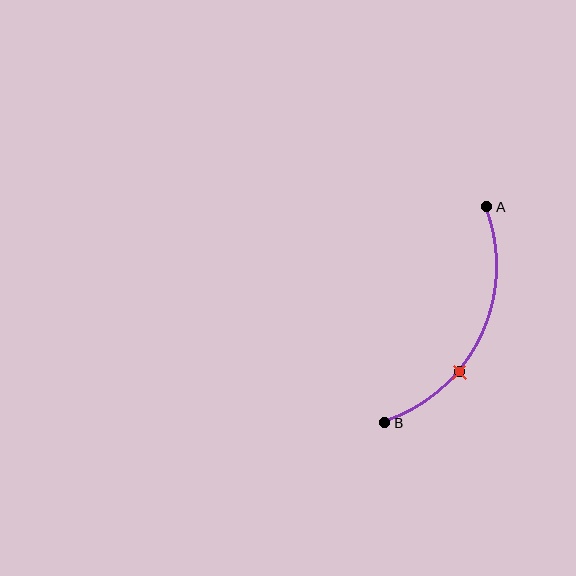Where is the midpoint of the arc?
The arc midpoint is the point on the curve farthest from the straight line joining A and B. It sits to the right of that line.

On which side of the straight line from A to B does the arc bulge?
The arc bulges to the right of the straight line connecting A and B.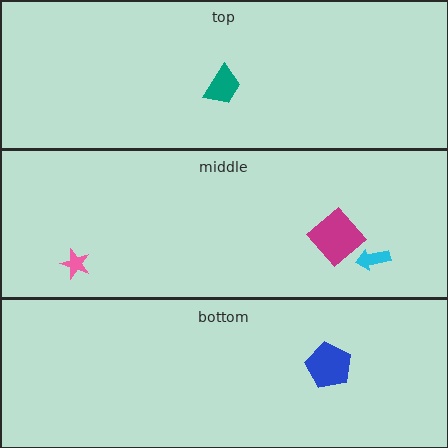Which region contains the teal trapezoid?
The top region.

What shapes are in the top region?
The teal trapezoid.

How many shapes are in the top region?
1.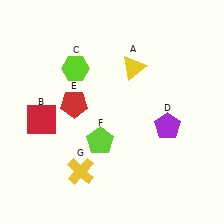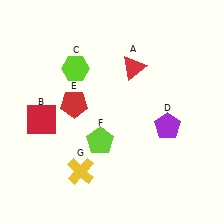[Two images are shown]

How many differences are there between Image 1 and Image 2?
There is 1 difference between the two images.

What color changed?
The triangle (A) changed from yellow in Image 1 to red in Image 2.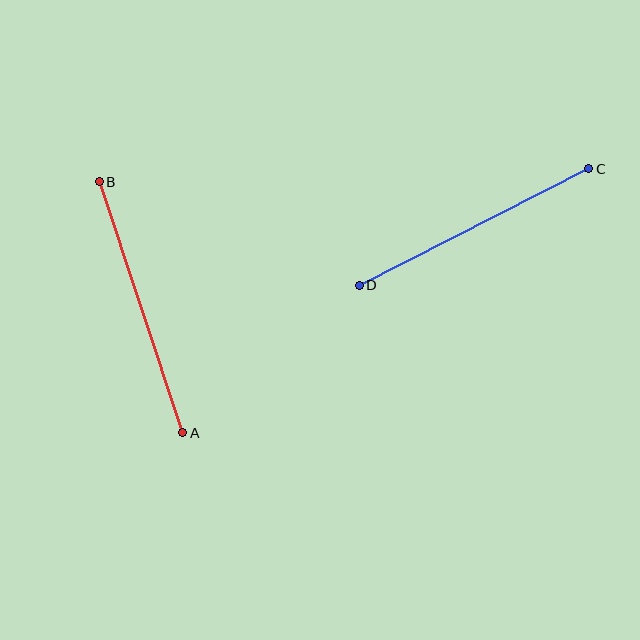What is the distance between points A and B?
The distance is approximately 264 pixels.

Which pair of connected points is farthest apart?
Points A and B are farthest apart.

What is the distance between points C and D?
The distance is approximately 258 pixels.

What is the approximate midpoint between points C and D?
The midpoint is at approximately (474, 227) pixels.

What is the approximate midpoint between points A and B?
The midpoint is at approximately (141, 307) pixels.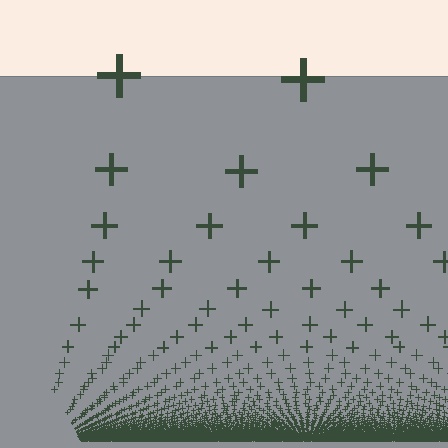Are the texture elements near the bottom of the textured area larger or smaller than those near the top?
Smaller. The gradient is inverted — elements near the bottom are smaller and denser.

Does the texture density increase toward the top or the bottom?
Density increases toward the bottom.